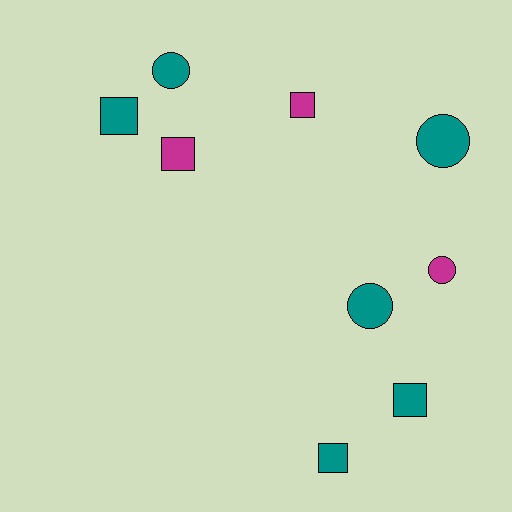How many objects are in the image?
There are 9 objects.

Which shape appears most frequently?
Square, with 5 objects.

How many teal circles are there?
There are 3 teal circles.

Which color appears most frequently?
Teal, with 6 objects.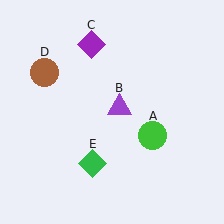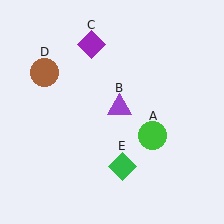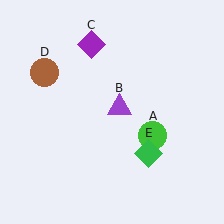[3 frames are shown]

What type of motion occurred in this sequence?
The green diamond (object E) rotated counterclockwise around the center of the scene.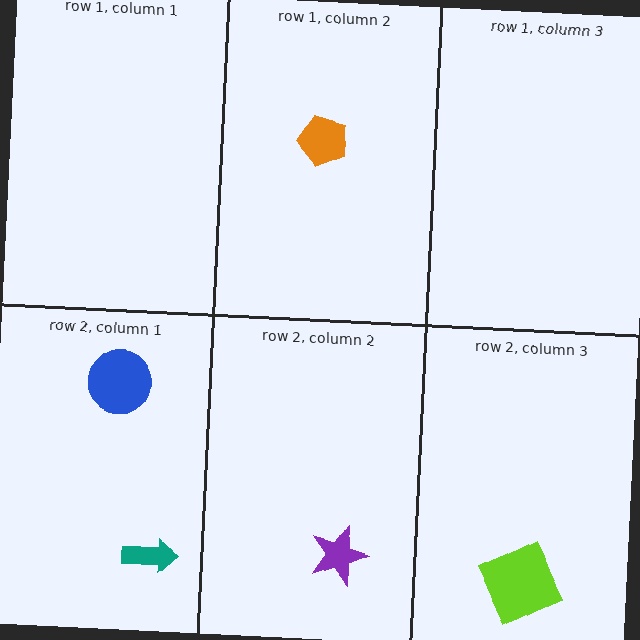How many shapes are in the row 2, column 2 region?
1.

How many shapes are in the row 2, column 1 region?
2.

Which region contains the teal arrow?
The row 2, column 1 region.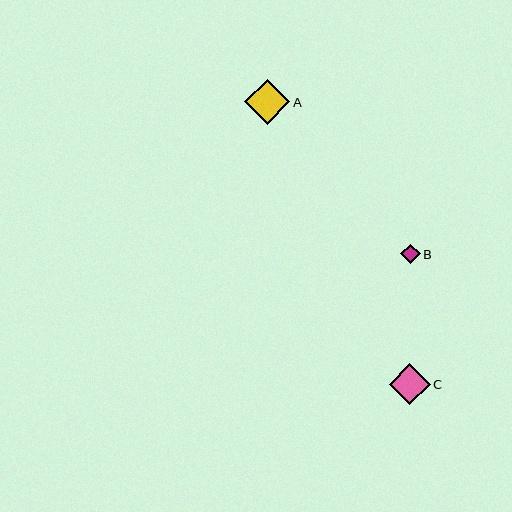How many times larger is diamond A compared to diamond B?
Diamond A is approximately 2.3 times the size of diamond B.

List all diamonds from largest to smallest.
From largest to smallest: A, C, B.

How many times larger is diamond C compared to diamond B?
Diamond C is approximately 2.1 times the size of diamond B.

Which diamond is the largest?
Diamond A is the largest with a size of approximately 45 pixels.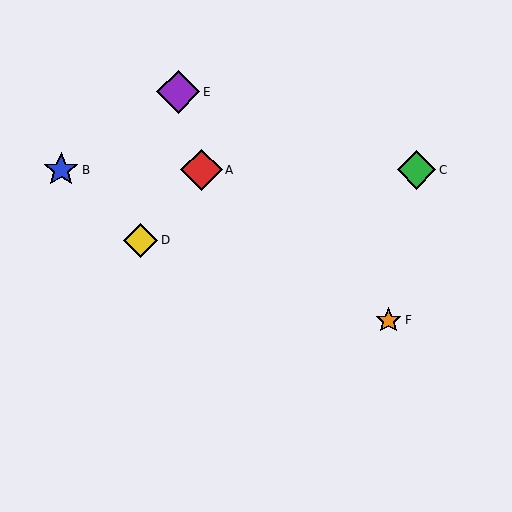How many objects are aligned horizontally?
3 objects (A, B, C) are aligned horizontally.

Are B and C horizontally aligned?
Yes, both are at y≈170.